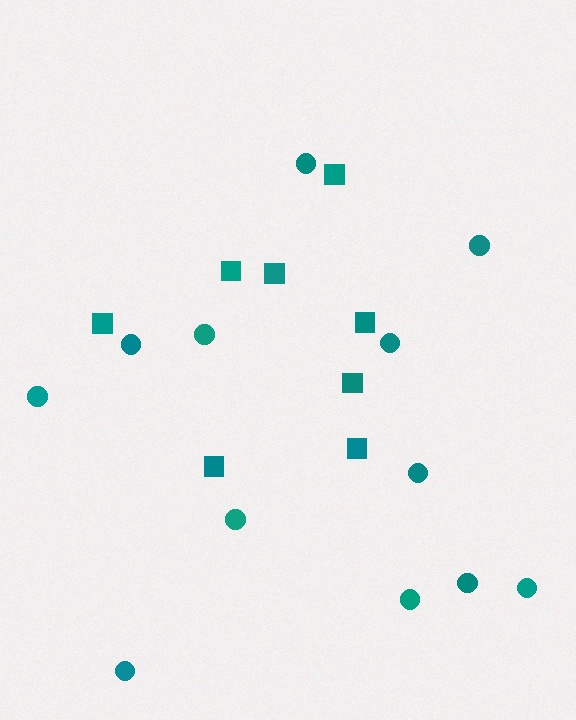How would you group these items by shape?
There are 2 groups: one group of squares (8) and one group of circles (12).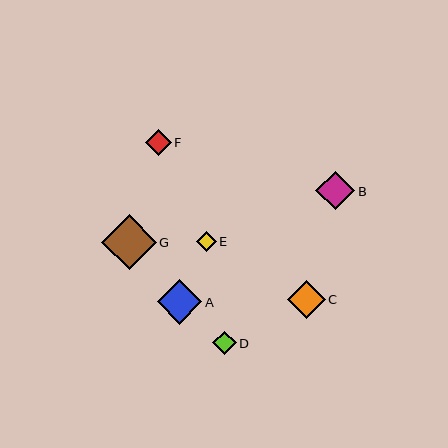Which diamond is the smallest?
Diamond E is the smallest with a size of approximately 20 pixels.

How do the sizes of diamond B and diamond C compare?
Diamond B and diamond C are approximately the same size.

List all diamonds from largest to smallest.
From largest to smallest: G, A, B, C, F, D, E.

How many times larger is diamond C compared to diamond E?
Diamond C is approximately 1.9 times the size of diamond E.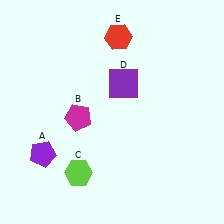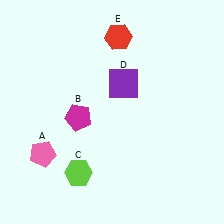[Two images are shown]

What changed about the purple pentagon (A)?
In Image 1, A is purple. In Image 2, it changed to pink.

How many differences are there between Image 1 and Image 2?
There is 1 difference between the two images.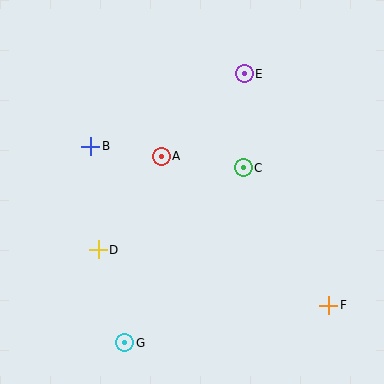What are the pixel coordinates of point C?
Point C is at (243, 168).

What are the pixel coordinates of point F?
Point F is at (329, 305).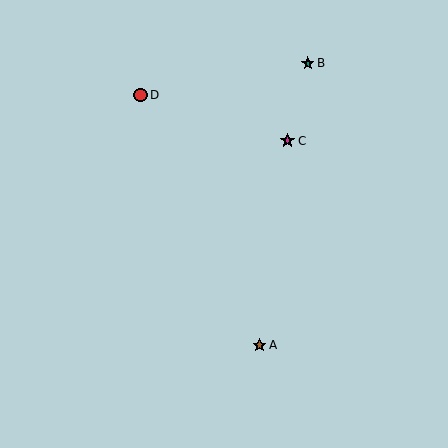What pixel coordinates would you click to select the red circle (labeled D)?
Click at (141, 95) to select the red circle D.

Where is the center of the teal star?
The center of the teal star is at (308, 63).